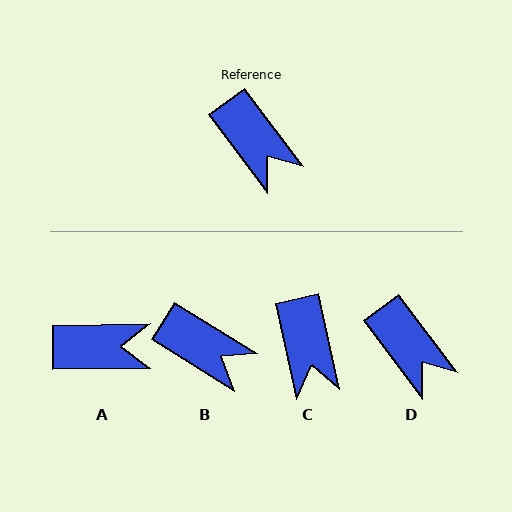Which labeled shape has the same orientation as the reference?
D.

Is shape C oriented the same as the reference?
No, it is off by about 24 degrees.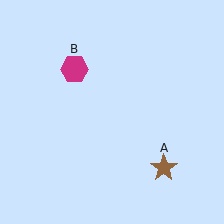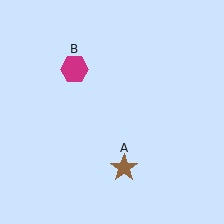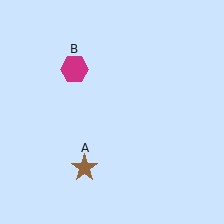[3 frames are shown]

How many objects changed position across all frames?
1 object changed position: brown star (object A).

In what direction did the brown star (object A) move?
The brown star (object A) moved left.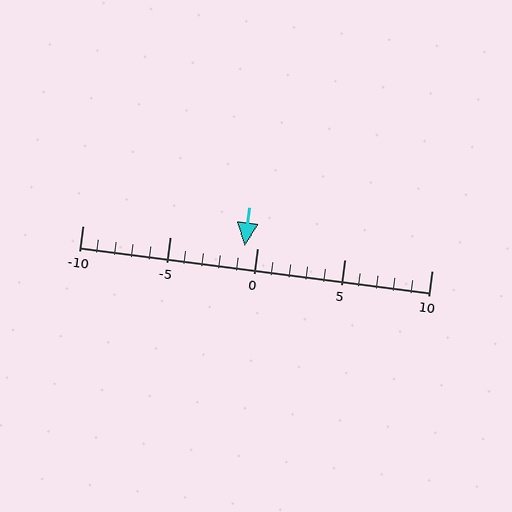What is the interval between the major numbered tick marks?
The major tick marks are spaced 5 units apart.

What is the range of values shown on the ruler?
The ruler shows values from -10 to 10.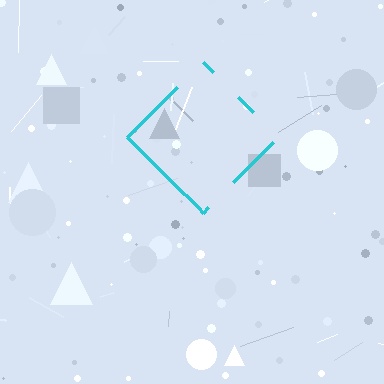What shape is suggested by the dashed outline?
The dashed outline suggests a diamond.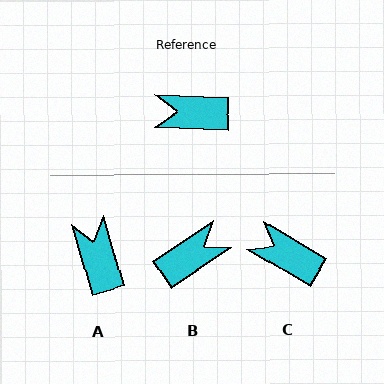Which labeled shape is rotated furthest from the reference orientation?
B, about 143 degrees away.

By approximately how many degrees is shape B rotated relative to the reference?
Approximately 143 degrees clockwise.